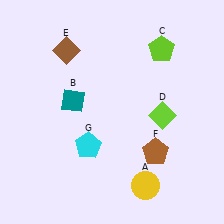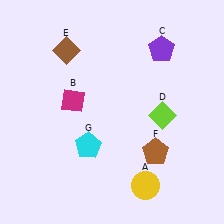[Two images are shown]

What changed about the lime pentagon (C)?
In Image 1, C is lime. In Image 2, it changed to purple.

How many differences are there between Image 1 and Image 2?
There are 2 differences between the two images.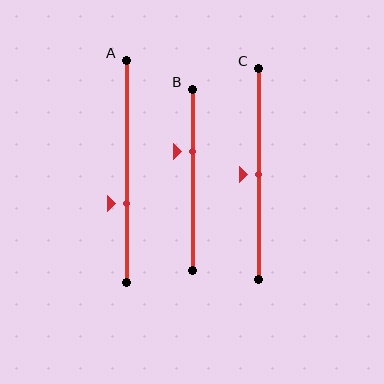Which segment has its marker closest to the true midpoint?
Segment C has its marker closest to the true midpoint.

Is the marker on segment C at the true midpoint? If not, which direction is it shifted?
Yes, the marker on segment C is at the true midpoint.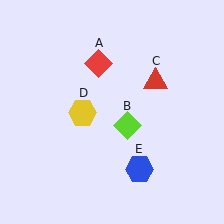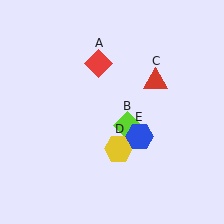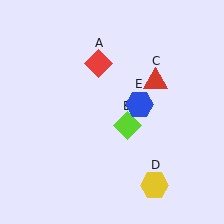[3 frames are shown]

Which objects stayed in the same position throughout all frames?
Red diamond (object A) and lime diamond (object B) and red triangle (object C) remained stationary.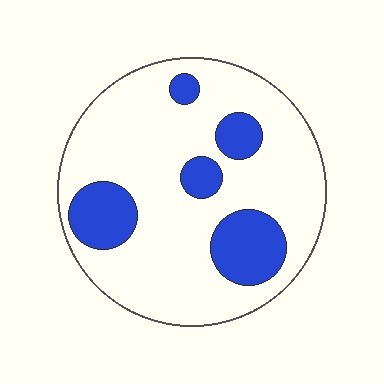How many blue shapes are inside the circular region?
5.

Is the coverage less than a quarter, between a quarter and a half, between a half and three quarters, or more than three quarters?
Less than a quarter.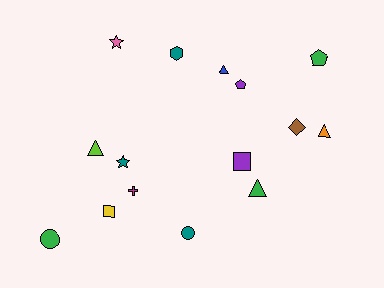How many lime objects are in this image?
There is 1 lime object.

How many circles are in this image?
There are 2 circles.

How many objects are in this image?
There are 15 objects.